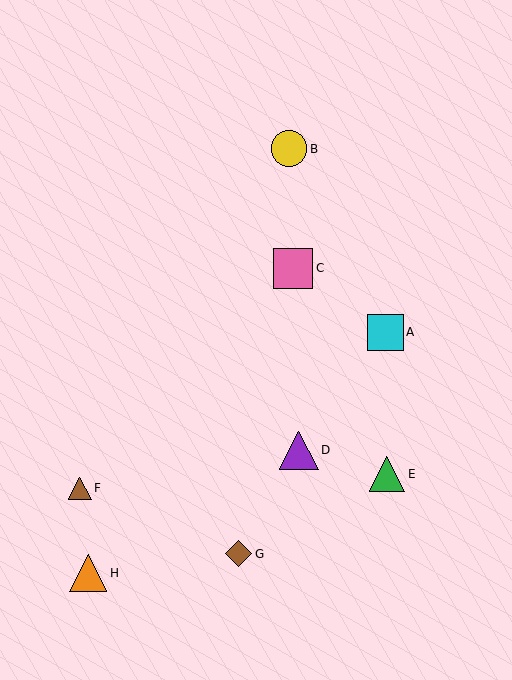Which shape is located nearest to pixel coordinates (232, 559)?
The brown diamond (labeled G) at (238, 554) is nearest to that location.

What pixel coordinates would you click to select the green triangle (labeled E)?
Click at (387, 474) to select the green triangle E.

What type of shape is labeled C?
Shape C is a pink square.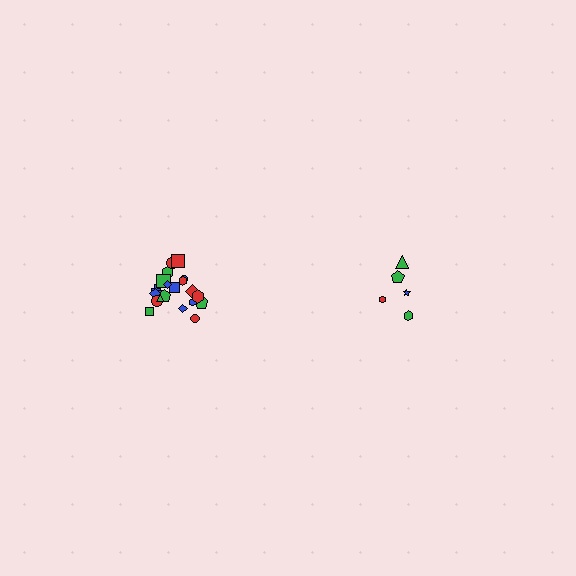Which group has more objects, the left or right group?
The left group.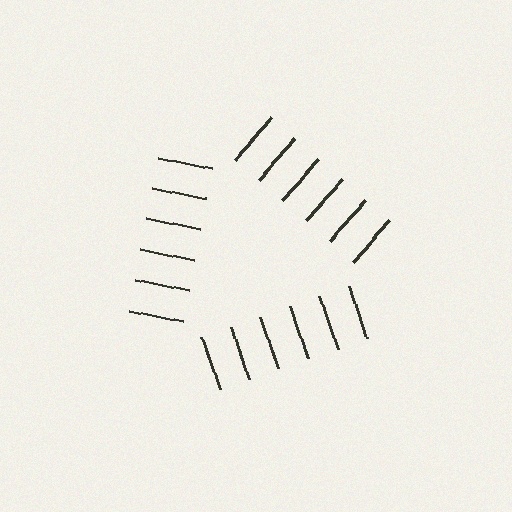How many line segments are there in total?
18 — 6 along each of the 3 edges.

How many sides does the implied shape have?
3 sides — the line-ends trace a triangle.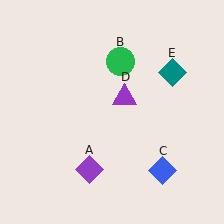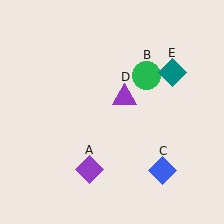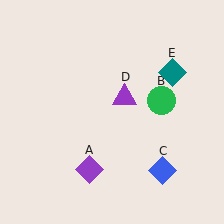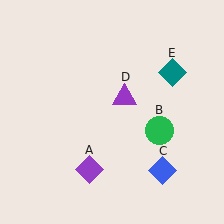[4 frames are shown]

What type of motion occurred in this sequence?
The green circle (object B) rotated clockwise around the center of the scene.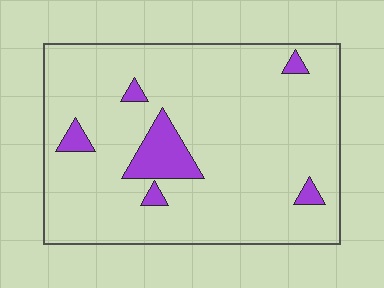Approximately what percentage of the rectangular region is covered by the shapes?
Approximately 10%.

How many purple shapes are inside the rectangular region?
6.